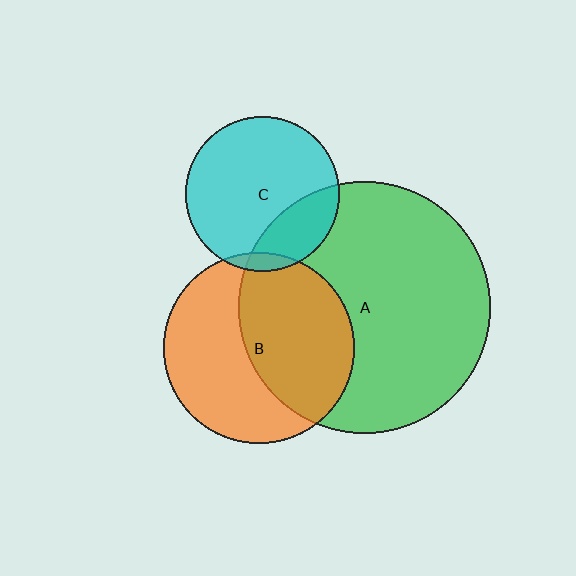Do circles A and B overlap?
Yes.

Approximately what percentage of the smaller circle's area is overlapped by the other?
Approximately 50%.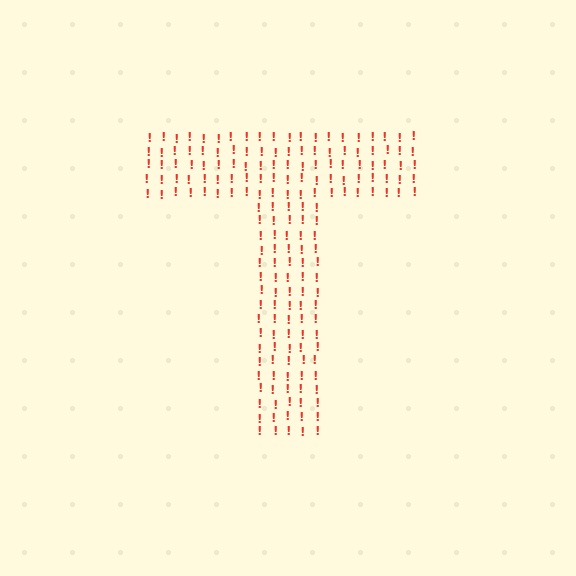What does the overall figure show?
The overall figure shows the letter T.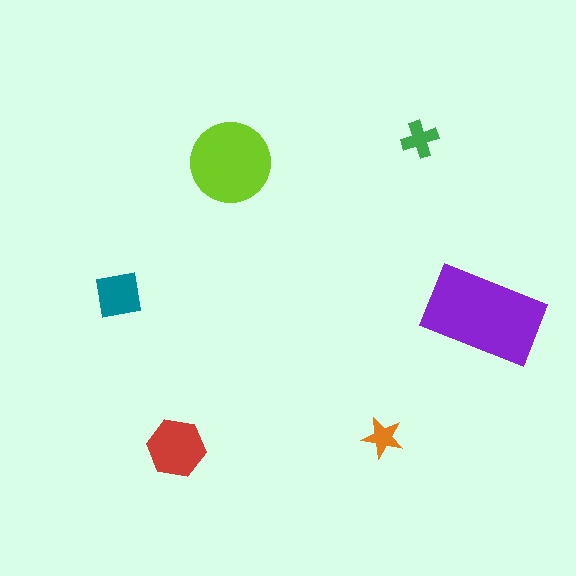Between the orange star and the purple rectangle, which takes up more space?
The purple rectangle.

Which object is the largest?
The purple rectangle.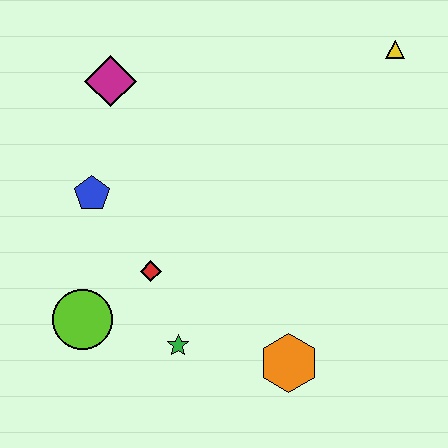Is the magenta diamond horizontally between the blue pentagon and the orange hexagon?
Yes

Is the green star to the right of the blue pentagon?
Yes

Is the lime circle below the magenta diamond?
Yes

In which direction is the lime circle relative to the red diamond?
The lime circle is to the left of the red diamond.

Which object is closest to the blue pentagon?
The red diamond is closest to the blue pentagon.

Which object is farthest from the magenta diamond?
The orange hexagon is farthest from the magenta diamond.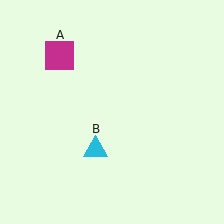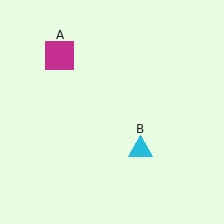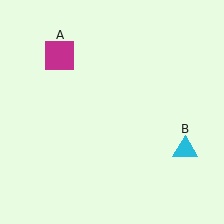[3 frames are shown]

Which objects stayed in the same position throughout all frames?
Magenta square (object A) remained stationary.